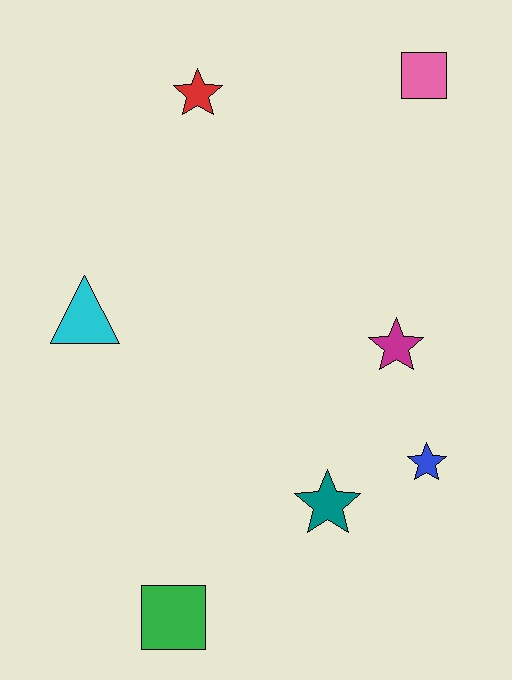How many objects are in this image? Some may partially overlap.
There are 7 objects.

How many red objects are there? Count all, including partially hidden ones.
There is 1 red object.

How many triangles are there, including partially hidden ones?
There is 1 triangle.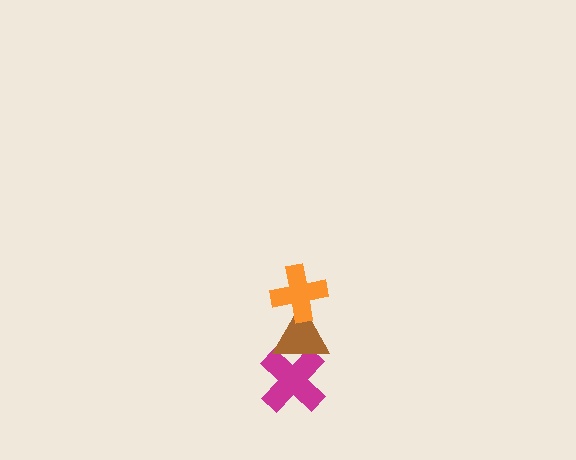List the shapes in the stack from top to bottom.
From top to bottom: the orange cross, the brown triangle, the magenta cross.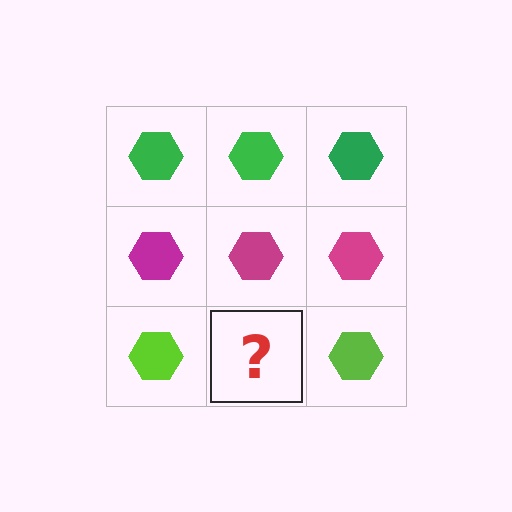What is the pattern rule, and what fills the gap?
The rule is that each row has a consistent color. The gap should be filled with a lime hexagon.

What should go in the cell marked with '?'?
The missing cell should contain a lime hexagon.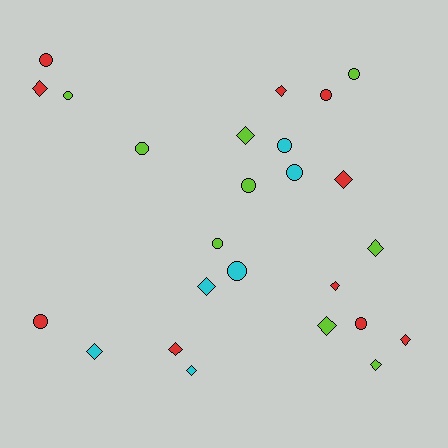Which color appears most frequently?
Red, with 10 objects.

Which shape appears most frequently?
Diamond, with 13 objects.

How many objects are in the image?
There are 25 objects.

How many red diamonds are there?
There are 6 red diamonds.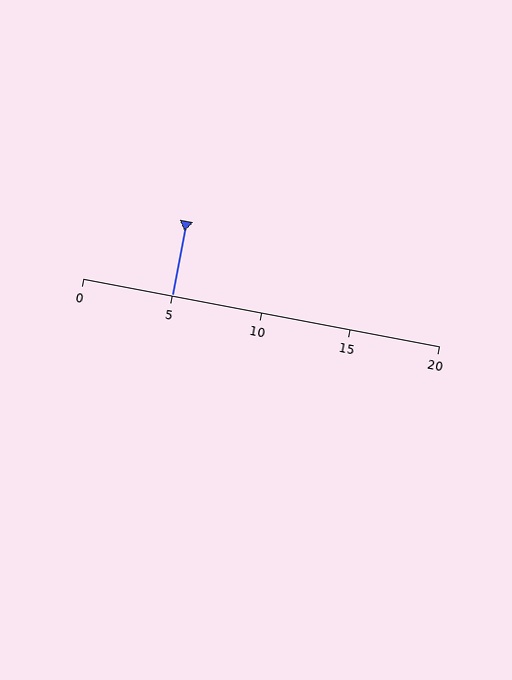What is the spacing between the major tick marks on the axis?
The major ticks are spaced 5 apart.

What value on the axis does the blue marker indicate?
The marker indicates approximately 5.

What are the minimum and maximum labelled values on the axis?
The axis runs from 0 to 20.